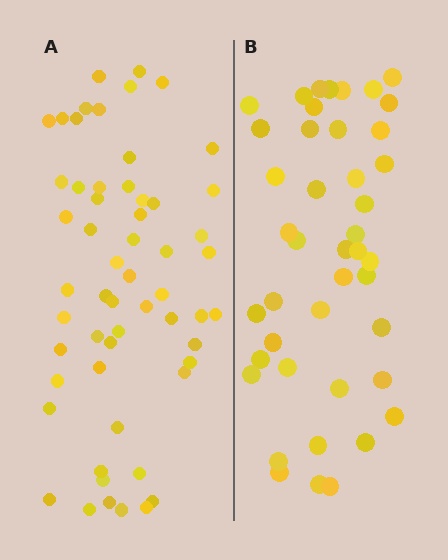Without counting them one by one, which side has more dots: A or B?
Region A (the left region) has more dots.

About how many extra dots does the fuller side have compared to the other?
Region A has approximately 15 more dots than region B.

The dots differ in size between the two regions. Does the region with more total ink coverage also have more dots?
No. Region B has more total ink coverage because its dots are larger, but region A actually contains more individual dots. Total area can be misleading — the number of items is what matters here.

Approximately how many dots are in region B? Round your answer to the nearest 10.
About 40 dots. (The exact count is 43, which rounds to 40.)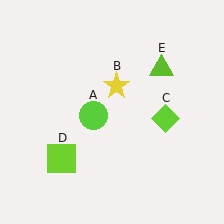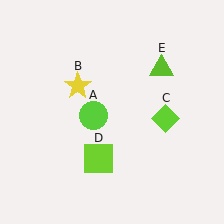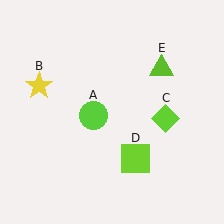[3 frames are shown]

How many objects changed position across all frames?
2 objects changed position: yellow star (object B), lime square (object D).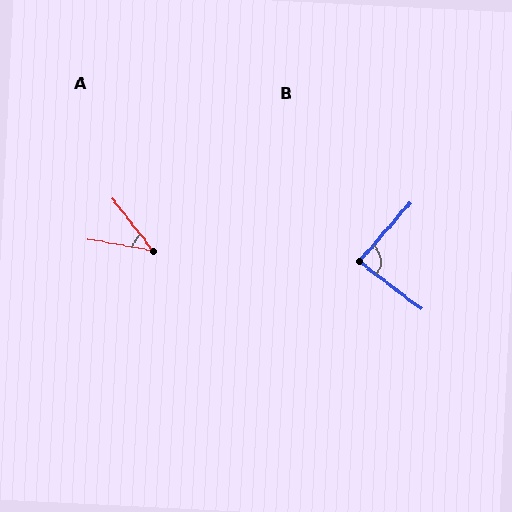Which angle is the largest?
B, at approximately 87 degrees.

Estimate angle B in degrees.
Approximately 87 degrees.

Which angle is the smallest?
A, at approximately 42 degrees.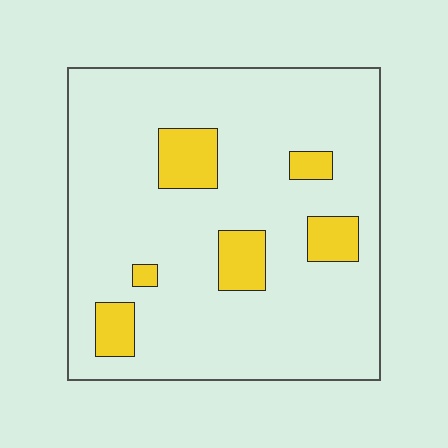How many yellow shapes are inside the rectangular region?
6.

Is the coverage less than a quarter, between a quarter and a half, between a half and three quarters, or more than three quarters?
Less than a quarter.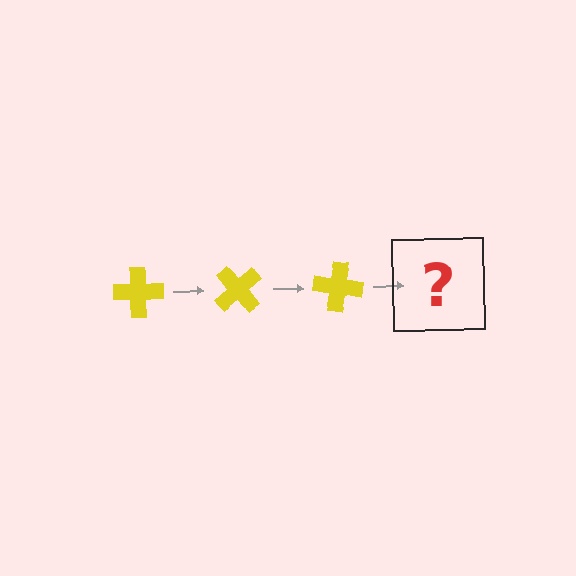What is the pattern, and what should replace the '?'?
The pattern is that the cross rotates 50 degrees each step. The '?' should be a yellow cross rotated 150 degrees.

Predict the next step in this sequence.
The next step is a yellow cross rotated 150 degrees.